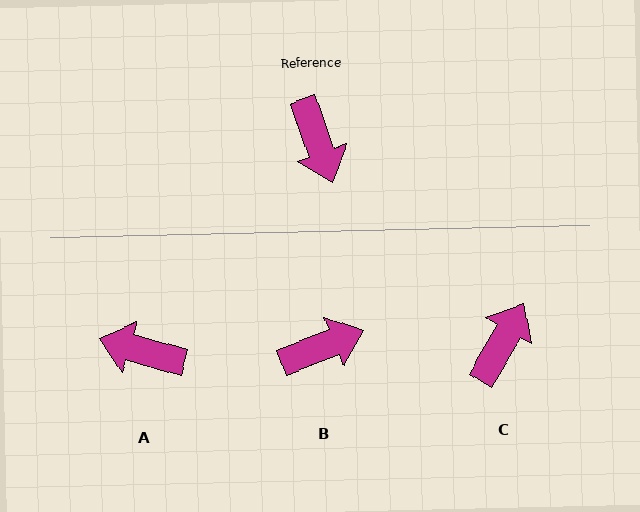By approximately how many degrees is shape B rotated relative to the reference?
Approximately 92 degrees counter-clockwise.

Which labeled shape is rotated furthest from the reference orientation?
C, about 131 degrees away.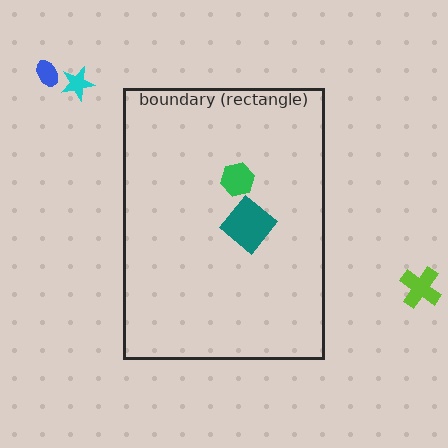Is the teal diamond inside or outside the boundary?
Inside.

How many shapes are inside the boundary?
2 inside, 3 outside.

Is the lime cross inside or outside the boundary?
Outside.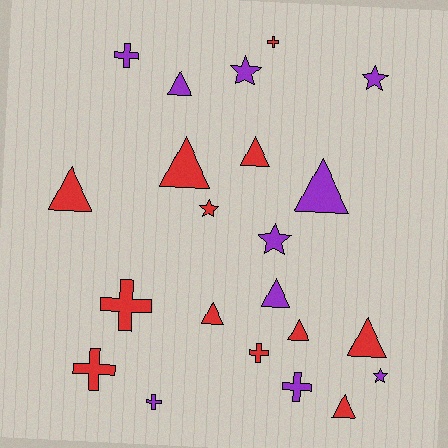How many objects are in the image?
There are 22 objects.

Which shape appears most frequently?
Triangle, with 10 objects.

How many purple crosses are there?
There are 3 purple crosses.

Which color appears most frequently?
Red, with 12 objects.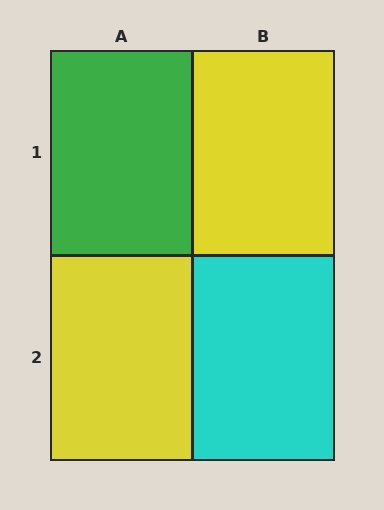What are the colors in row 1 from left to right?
Green, yellow.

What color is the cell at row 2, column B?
Cyan.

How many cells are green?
1 cell is green.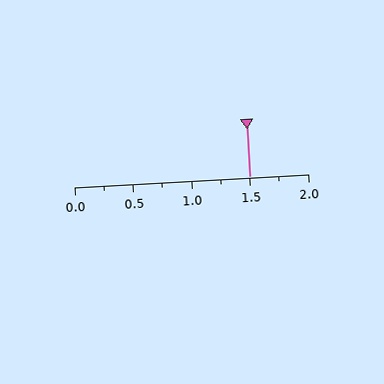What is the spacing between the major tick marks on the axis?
The major ticks are spaced 0.5 apart.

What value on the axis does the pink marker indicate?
The marker indicates approximately 1.5.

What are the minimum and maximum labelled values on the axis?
The axis runs from 0.0 to 2.0.